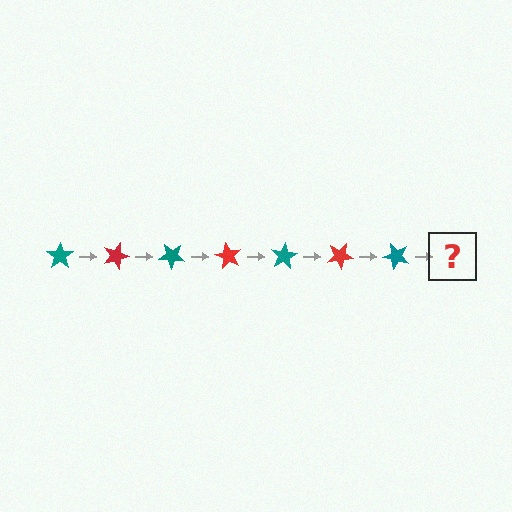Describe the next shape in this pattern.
It should be a red star, rotated 140 degrees from the start.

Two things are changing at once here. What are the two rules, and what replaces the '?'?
The two rules are that it rotates 20 degrees each step and the color cycles through teal and red. The '?' should be a red star, rotated 140 degrees from the start.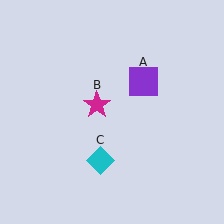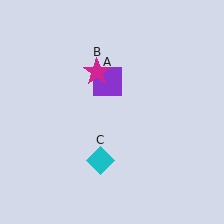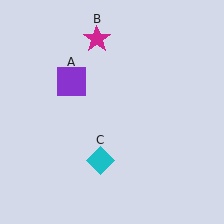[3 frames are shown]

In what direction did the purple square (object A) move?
The purple square (object A) moved left.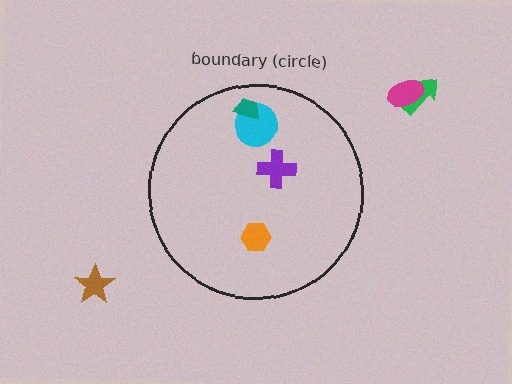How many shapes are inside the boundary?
4 inside, 3 outside.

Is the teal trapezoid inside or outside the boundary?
Inside.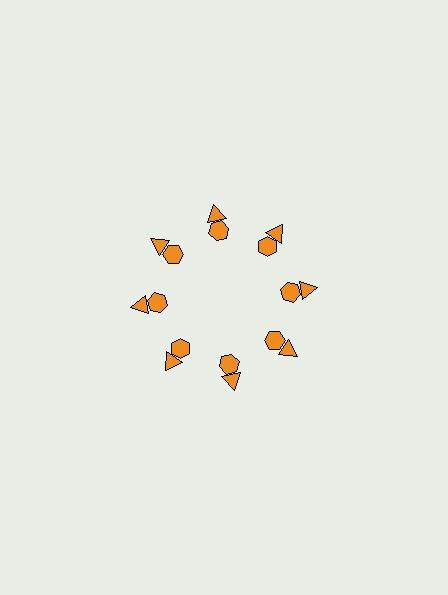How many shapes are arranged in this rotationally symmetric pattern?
There are 16 shapes, arranged in 8 groups of 2.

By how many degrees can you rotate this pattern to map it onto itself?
The pattern maps onto itself every 45 degrees of rotation.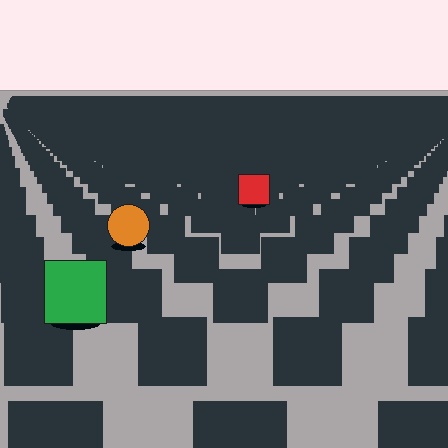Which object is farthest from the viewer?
The red square is farthest from the viewer. It appears smaller and the ground texture around it is denser.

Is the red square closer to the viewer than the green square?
No. The green square is closer — you can tell from the texture gradient: the ground texture is coarser near it.